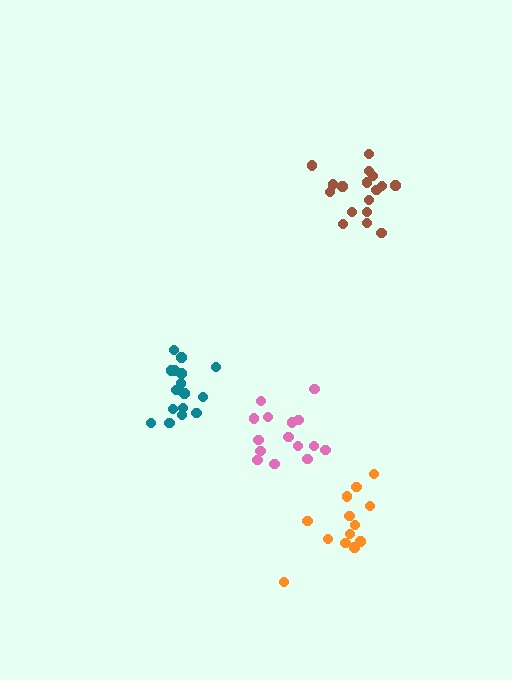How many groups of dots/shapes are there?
There are 4 groups.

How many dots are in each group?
Group 1: 15 dots, Group 2: 13 dots, Group 3: 16 dots, Group 4: 17 dots (61 total).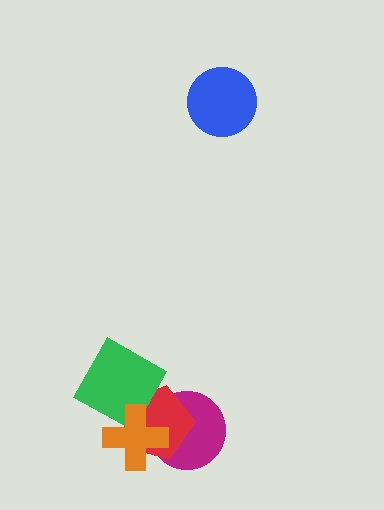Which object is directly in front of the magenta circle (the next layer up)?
The red pentagon is directly in front of the magenta circle.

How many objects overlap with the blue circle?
0 objects overlap with the blue circle.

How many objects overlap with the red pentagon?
3 objects overlap with the red pentagon.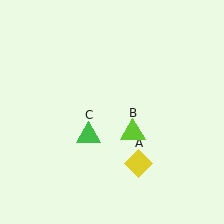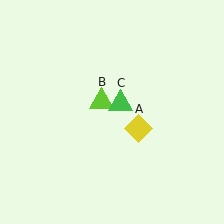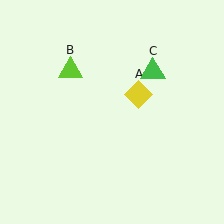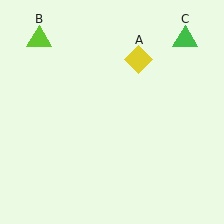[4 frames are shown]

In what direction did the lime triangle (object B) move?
The lime triangle (object B) moved up and to the left.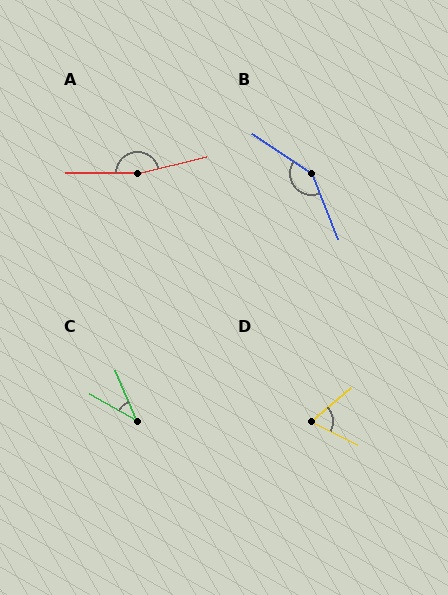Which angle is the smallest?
C, at approximately 38 degrees.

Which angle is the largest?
A, at approximately 166 degrees.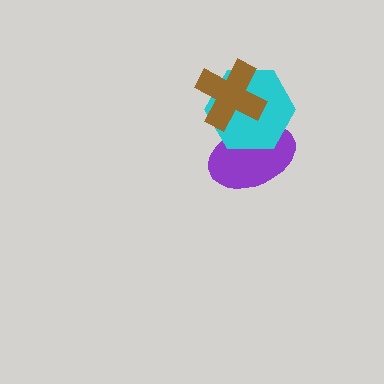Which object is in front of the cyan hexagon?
The brown cross is in front of the cyan hexagon.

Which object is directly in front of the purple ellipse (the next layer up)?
The cyan hexagon is directly in front of the purple ellipse.